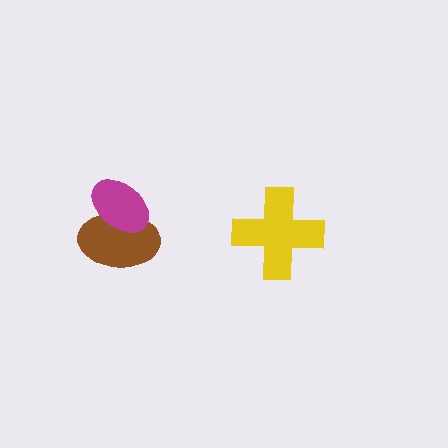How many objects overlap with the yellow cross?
0 objects overlap with the yellow cross.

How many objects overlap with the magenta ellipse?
1 object overlaps with the magenta ellipse.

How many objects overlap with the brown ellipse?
1 object overlaps with the brown ellipse.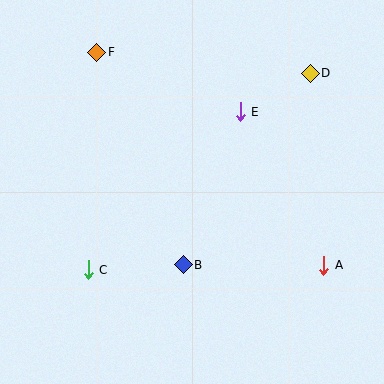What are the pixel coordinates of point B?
Point B is at (183, 265).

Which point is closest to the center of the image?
Point B at (183, 265) is closest to the center.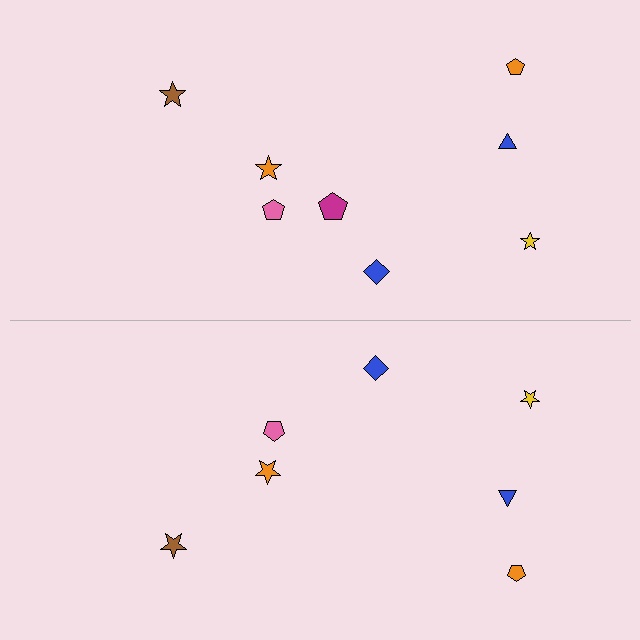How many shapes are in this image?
There are 15 shapes in this image.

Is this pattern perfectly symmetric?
No, the pattern is not perfectly symmetric. A magenta pentagon is missing from the bottom side.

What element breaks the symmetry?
A magenta pentagon is missing from the bottom side.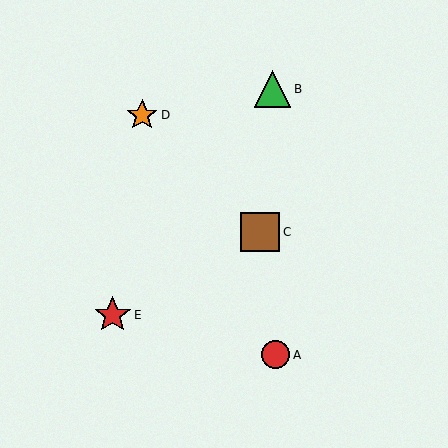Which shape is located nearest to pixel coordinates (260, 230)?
The brown square (labeled C) at (260, 232) is nearest to that location.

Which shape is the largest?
The brown square (labeled C) is the largest.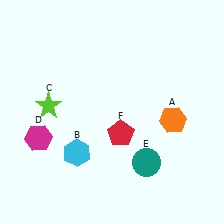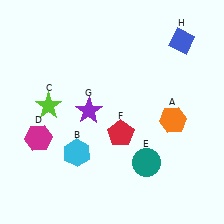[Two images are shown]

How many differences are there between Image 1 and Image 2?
There are 2 differences between the two images.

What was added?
A purple star (G), a blue diamond (H) were added in Image 2.